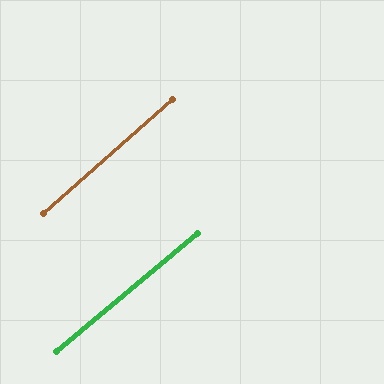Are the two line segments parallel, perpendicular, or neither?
Parallel — their directions differ by only 1.0°.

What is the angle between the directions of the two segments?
Approximately 1 degree.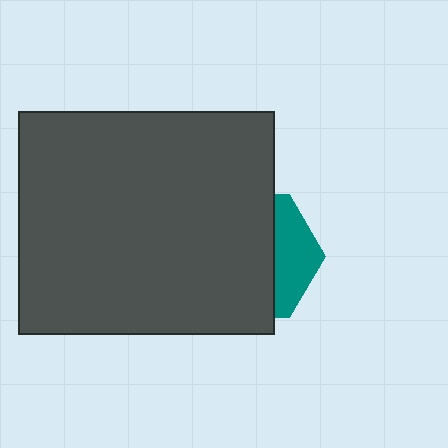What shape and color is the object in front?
The object in front is a dark gray rectangle.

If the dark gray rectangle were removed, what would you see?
You would see the complete teal hexagon.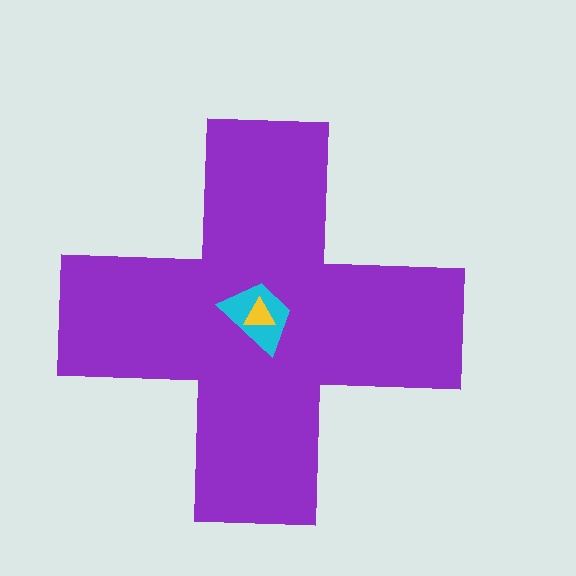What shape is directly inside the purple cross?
The cyan trapezoid.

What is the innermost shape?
The yellow triangle.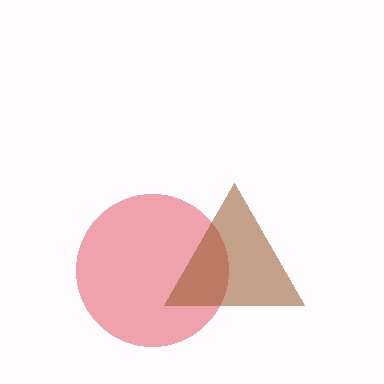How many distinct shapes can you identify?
There are 2 distinct shapes: a red circle, a brown triangle.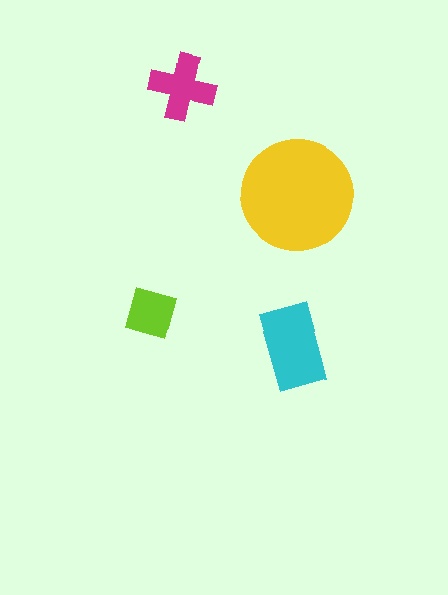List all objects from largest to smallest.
The yellow circle, the cyan rectangle, the magenta cross, the lime diamond.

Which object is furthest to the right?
The yellow circle is rightmost.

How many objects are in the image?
There are 4 objects in the image.